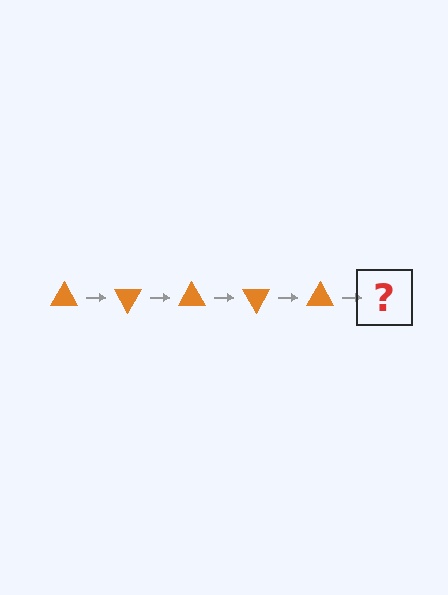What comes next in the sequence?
The next element should be an orange triangle rotated 300 degrees.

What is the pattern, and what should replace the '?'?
The pattern is that the triangle rotates 60 degrees each step. The '?' should be an orange triangle rotated 300 degrees.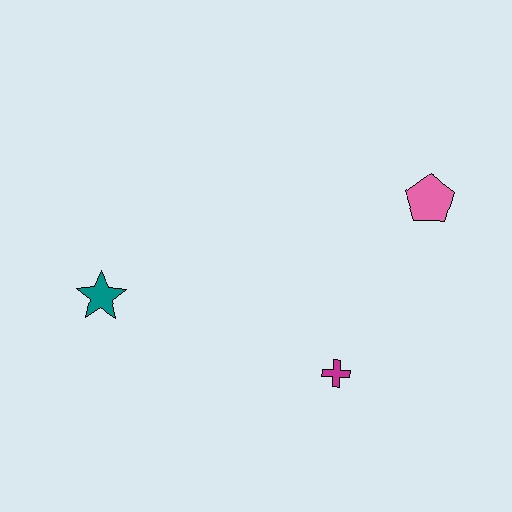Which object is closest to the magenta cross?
The pink pentagon is closest to the magenta cross.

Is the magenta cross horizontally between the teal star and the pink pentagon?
Yes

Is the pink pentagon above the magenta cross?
Yes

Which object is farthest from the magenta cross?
The teal star is farthest from the magenta cross.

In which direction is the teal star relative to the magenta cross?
The teal star is to the left of the magenta cross.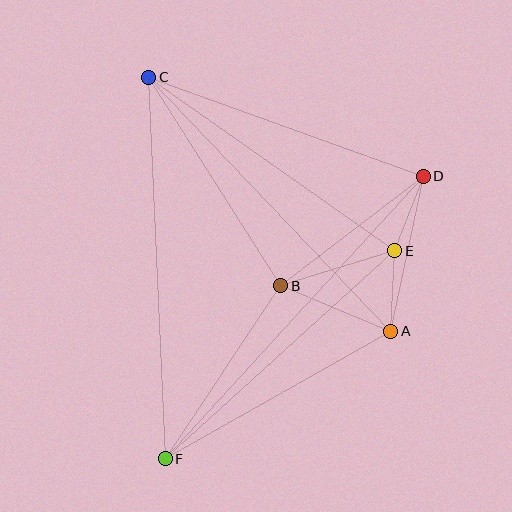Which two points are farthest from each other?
Points D and F are farthest from each other.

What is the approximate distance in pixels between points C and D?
The distance between C and D is approximately 292 pixels.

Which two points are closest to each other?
Points D and E are closest to each other.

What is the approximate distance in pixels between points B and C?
The distance between B and C is approximately 247 pixels.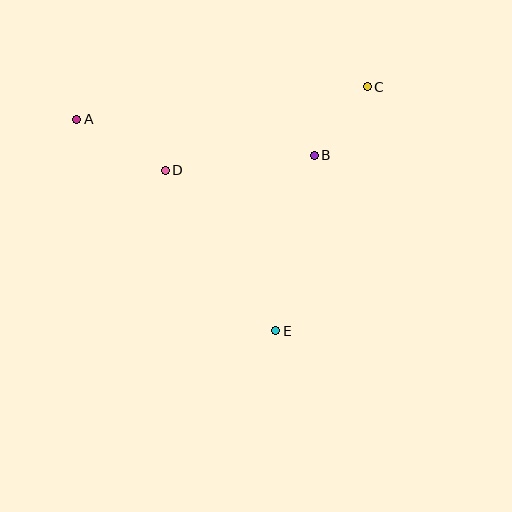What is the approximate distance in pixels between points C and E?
The distance between C and E is approximately 261 pixels.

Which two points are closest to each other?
Points B and C are closest to each other.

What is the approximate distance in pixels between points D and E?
The distance between D and E is approximately 195 pixels.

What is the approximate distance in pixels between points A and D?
The distance between A and D is approximately 102 pixels.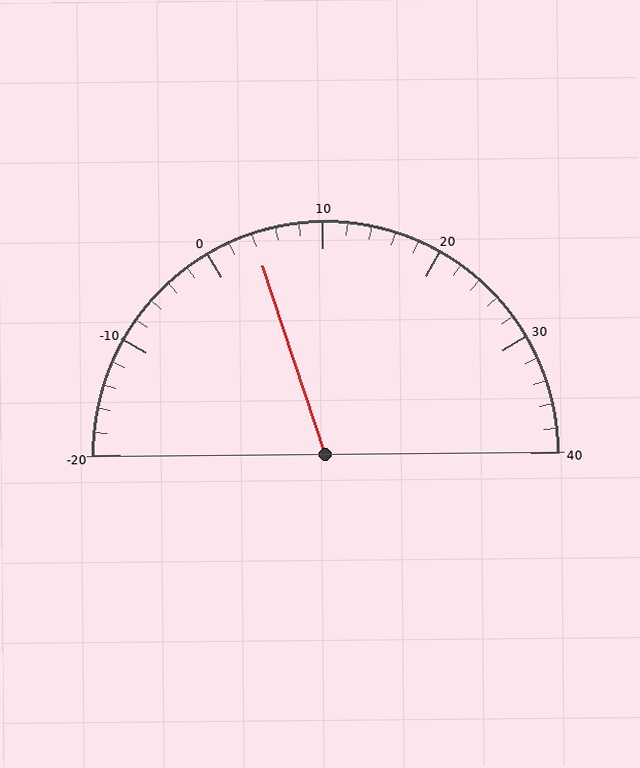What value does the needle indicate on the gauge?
The needle indicates approximately 4.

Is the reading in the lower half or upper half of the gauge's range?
The reading is in the lower half of the range (-20 to 40).